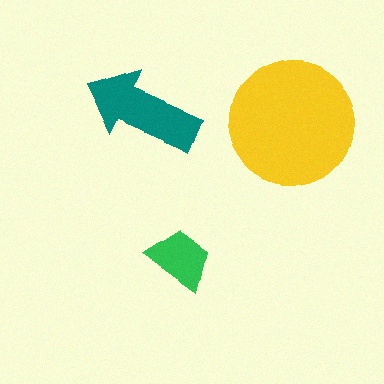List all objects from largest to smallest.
The yellow circle, the teal arrow, the green trapezoid.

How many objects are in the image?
There are 3 objects in the image.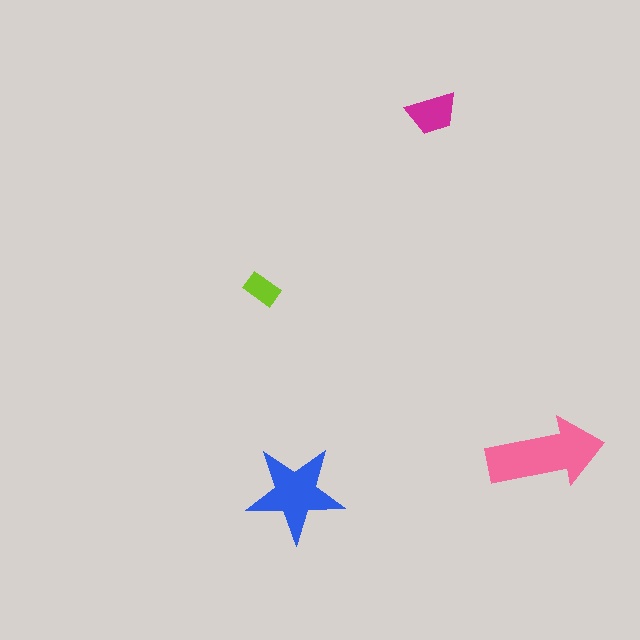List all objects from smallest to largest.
The lime rectangle, the magenta trapezoid, the blue star, the pink arrow.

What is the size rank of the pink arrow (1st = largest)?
1st.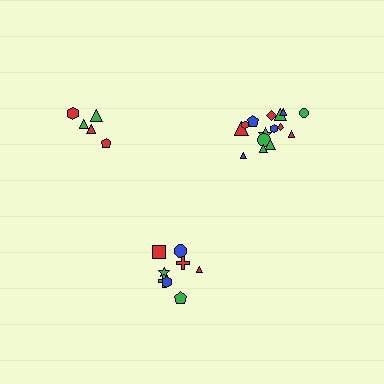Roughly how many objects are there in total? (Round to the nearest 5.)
Roughly 30 objects in total.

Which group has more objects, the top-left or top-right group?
The top-right group.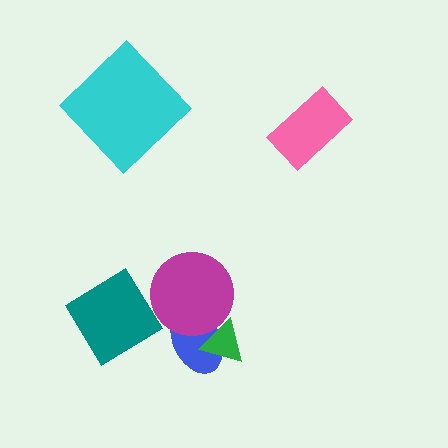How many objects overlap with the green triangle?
2 objects overlap with the green triangle.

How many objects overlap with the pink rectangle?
0 objects overlap with the pink rectangle.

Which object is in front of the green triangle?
The magenta circle is in front of the green triangle.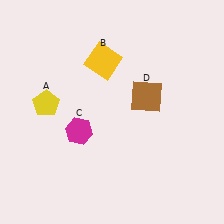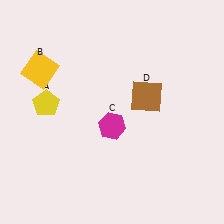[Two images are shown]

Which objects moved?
The objects that moved are: the yellow square (B), the magenta hexagon (C).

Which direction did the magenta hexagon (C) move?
The magenta hexagon (C) moved right.